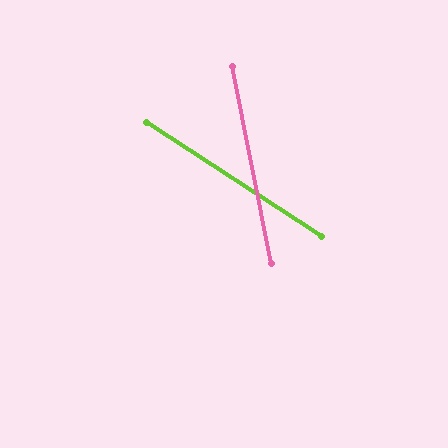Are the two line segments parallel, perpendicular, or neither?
Neither parallel nor perpendicular — they differ by about 46°.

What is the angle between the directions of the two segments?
Approximately 46 degrees.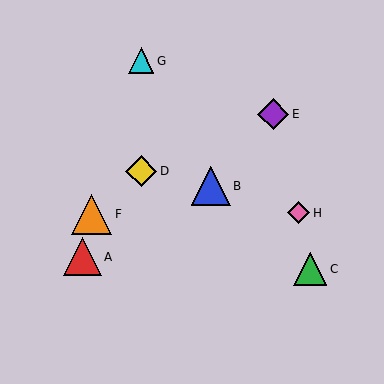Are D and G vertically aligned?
Yes, both are at x≈141.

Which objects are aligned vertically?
Objects D, G are aligned vertically.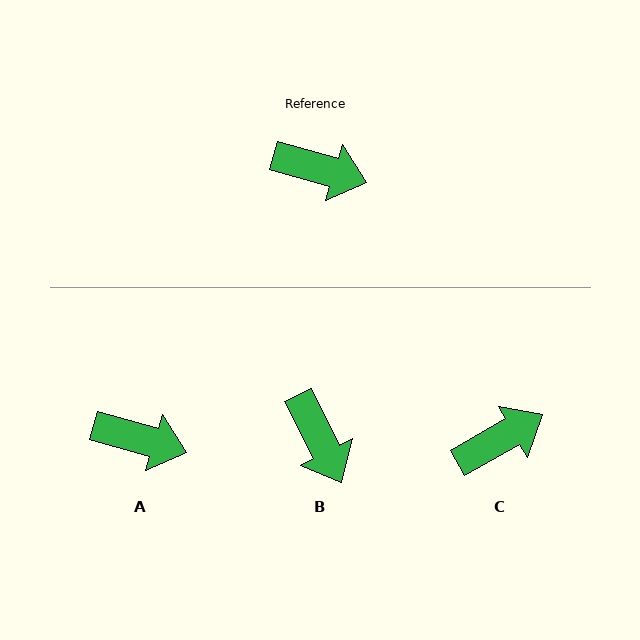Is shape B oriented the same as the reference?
No, it is off by about 47 degrees.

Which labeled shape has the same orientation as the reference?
A.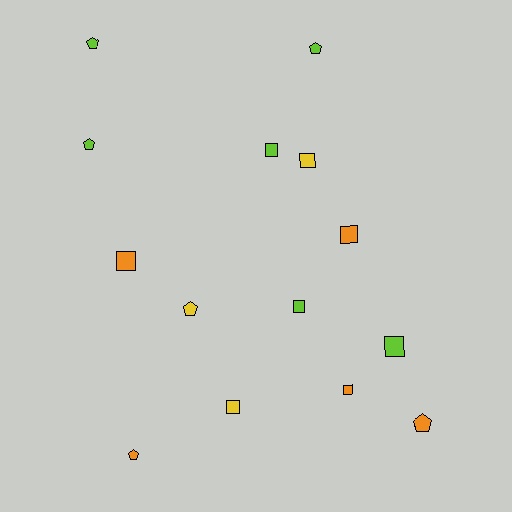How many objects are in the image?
There are 14 objects.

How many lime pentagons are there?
There are 3 lime pentagons.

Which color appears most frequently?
Lime, with 6 objects.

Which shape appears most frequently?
Square, with 8 objects.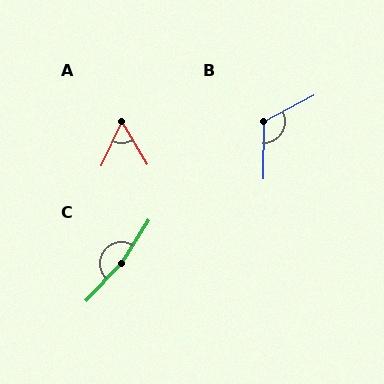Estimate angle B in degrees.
Approximately 119 degrees.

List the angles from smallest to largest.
A (55°), B (119°), C (169°).